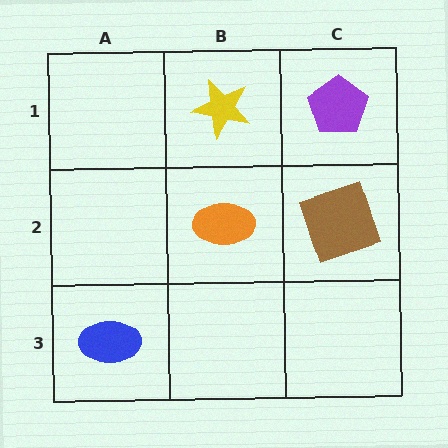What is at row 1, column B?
A yellow star.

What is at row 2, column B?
An orange ellipse.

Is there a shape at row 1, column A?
No, that cell is empty.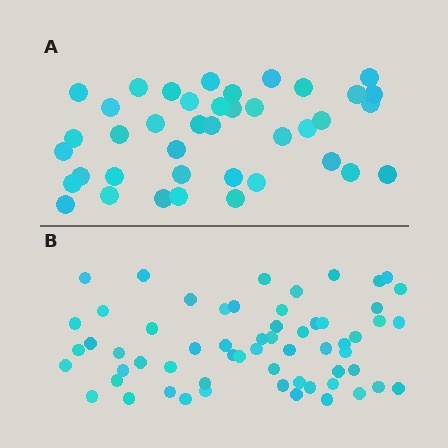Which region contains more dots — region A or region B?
Region B (the bottom region) has more dots.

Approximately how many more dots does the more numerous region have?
Region B has approximately 20 more dots than region A.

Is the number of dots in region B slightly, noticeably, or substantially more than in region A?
Region B has substantially more. The ratio is roughly 1.5 to 1.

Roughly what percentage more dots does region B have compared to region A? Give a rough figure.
About 50% more.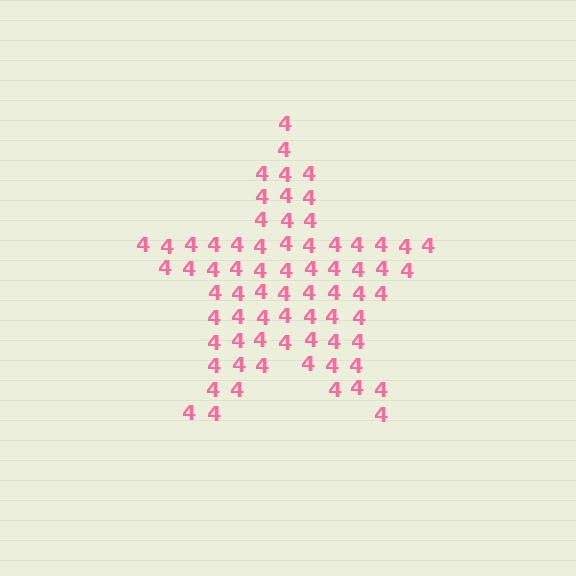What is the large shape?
The large shape is a star.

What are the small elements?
The small elements are digit 4's.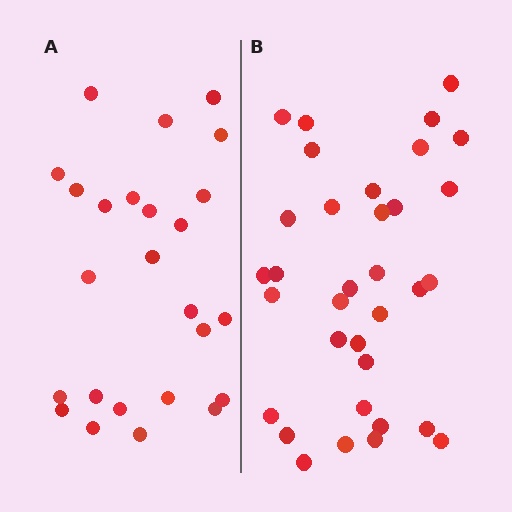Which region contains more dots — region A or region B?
Region B (the right region) has more dots.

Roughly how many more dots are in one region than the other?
Region B has roughly 8 or so more dots than region A.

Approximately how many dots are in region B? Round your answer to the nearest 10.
About 30 dots. (The exact count is 34, which rounds to 30.)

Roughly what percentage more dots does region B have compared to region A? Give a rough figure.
About 35% more.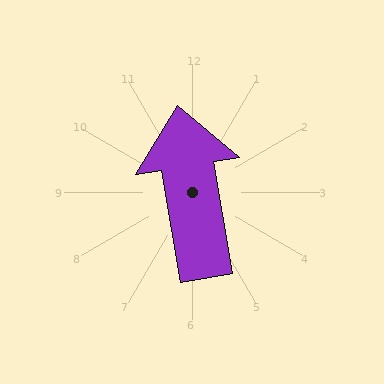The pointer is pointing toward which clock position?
Roughly 12 o'clock.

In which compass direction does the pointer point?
North.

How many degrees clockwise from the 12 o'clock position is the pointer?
Approximately 350 degrees.